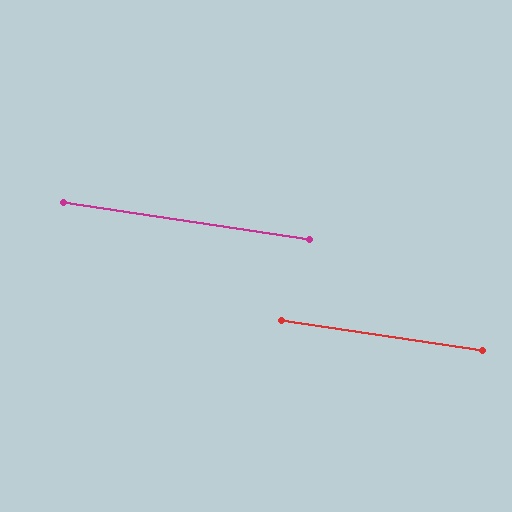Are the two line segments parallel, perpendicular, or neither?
Parallel — their directions differ by only 0.1°.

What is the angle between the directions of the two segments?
Approximately 0 degrees.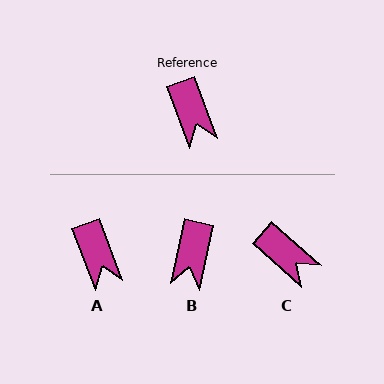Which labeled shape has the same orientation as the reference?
A.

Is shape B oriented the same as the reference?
No, it is off by about 34 degrees.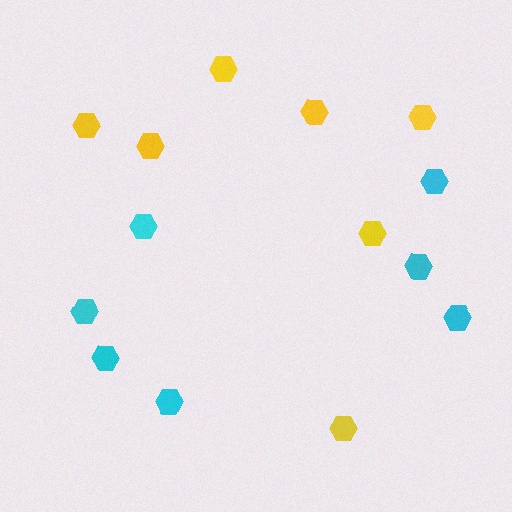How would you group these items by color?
There are 2 groups: one group of yellow hexagons (7) and one group of cyan hexagons (7).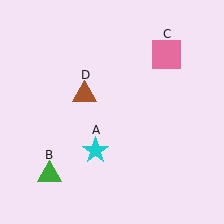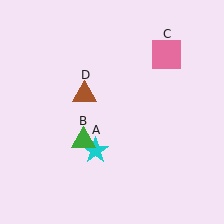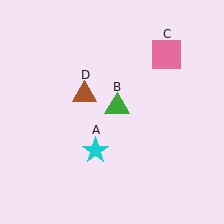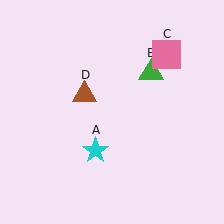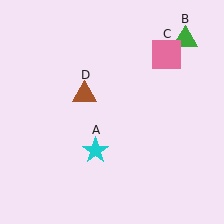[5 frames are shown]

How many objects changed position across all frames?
1 object changed position: green triangle (object B).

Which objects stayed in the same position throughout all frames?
Cyan star (object A) and pink square (object C) and brown triangle (object D) remained stationary.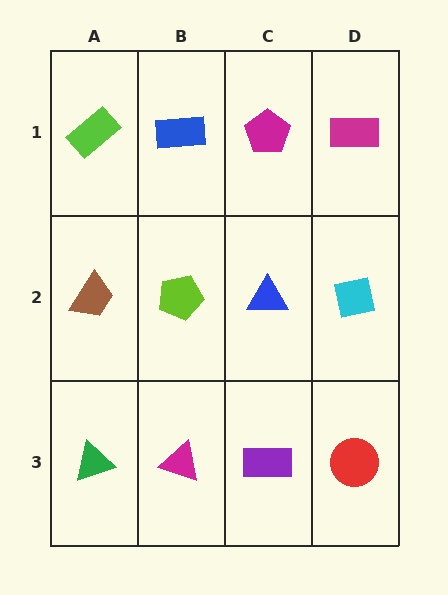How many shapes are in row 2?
4 shapes.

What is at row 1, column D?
A magenta rectangle.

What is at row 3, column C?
A purple rectangle.